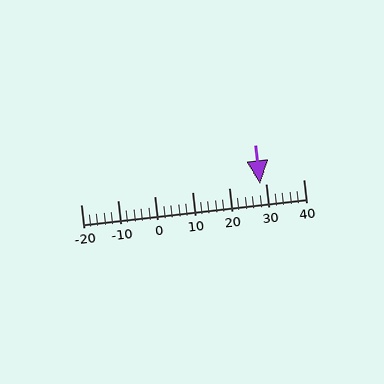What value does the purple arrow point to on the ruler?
The purple arrow points to approximately 28.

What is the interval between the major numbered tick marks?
The major tick marks are spaced 10 units apart.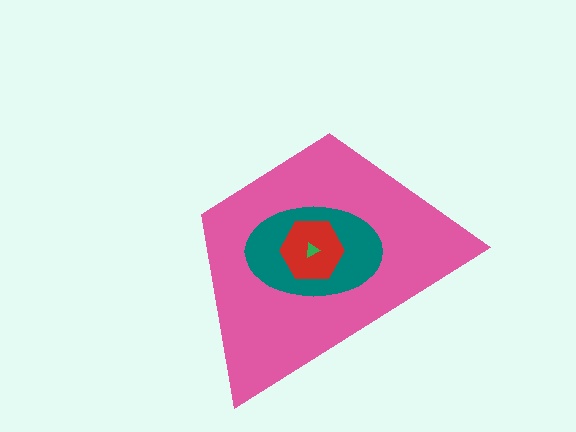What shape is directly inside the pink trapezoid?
The teal ellipse.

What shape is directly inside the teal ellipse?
The red hexagon.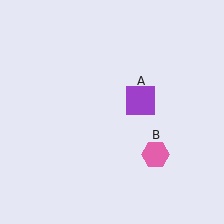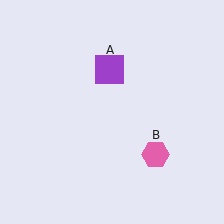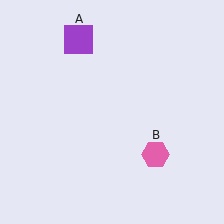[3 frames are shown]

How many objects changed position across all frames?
1 object changed position: purple square (object A).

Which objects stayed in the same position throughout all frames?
Pink hexagon (object B) remained stationary.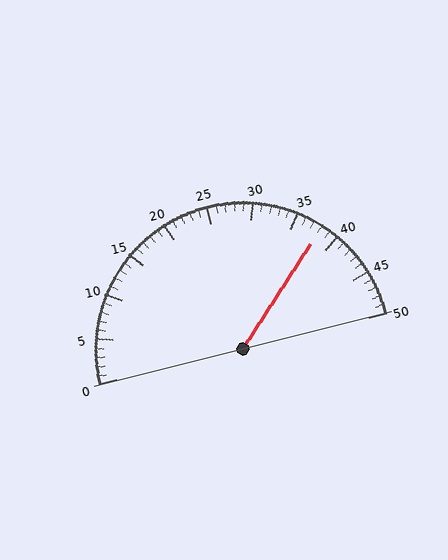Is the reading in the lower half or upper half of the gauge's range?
The reading is in the upper half of the range (0 to 50).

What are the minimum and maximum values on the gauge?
The gauge ranges from 0 to 50.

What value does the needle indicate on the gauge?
The needle indicates approximately 38.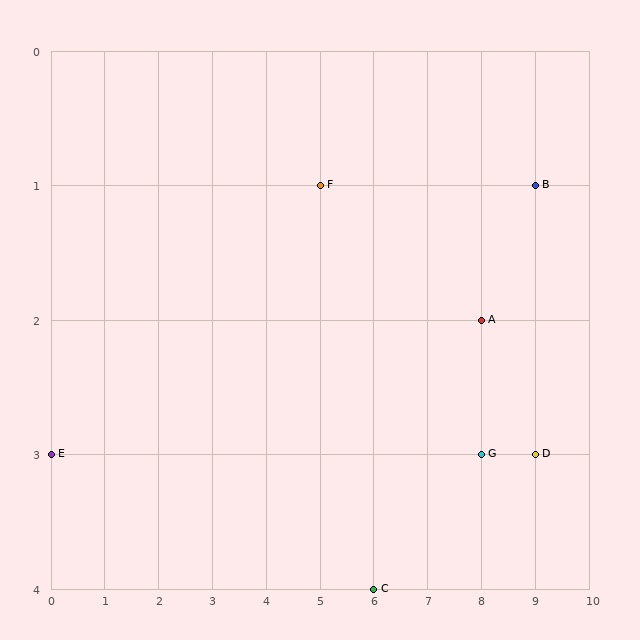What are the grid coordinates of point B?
Point B is at grid coordinates (9, 1).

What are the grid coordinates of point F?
Point F is at grid coordinates (5, 1).